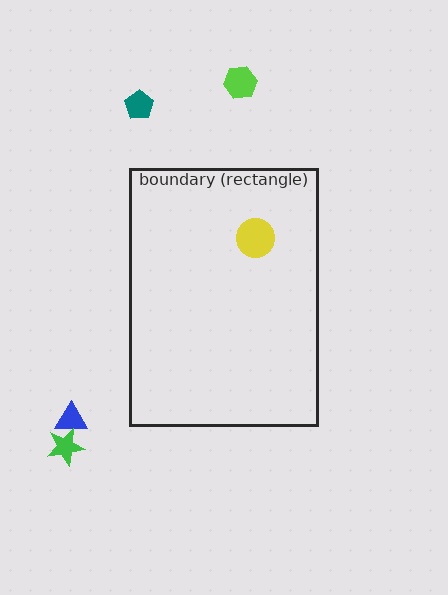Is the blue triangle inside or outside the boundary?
Outside.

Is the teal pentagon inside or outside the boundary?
Outside.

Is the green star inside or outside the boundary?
Outside.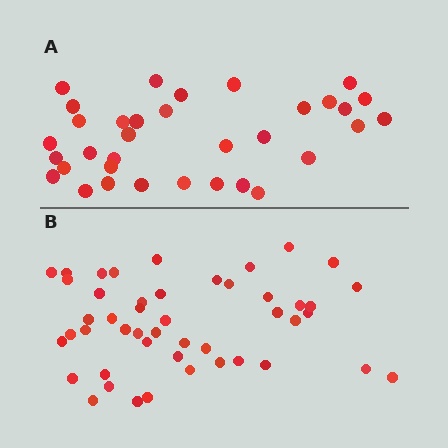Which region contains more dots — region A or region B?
Region B (the bottom region) has more dots.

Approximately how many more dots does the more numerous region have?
Region B has approximately 15 more dots than region A.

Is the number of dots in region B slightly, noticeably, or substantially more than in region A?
Region B has noticeably more, but not dramatically so. The ratio is roughly 1.4 to 1.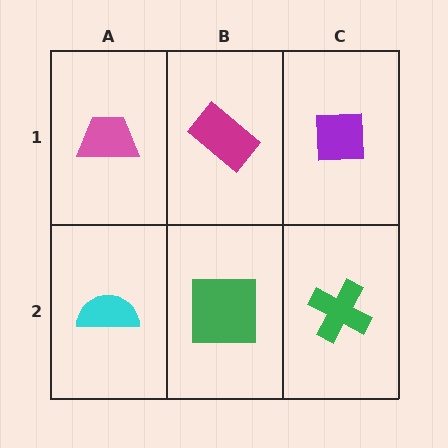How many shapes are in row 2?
3 shapes.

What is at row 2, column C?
A green cross.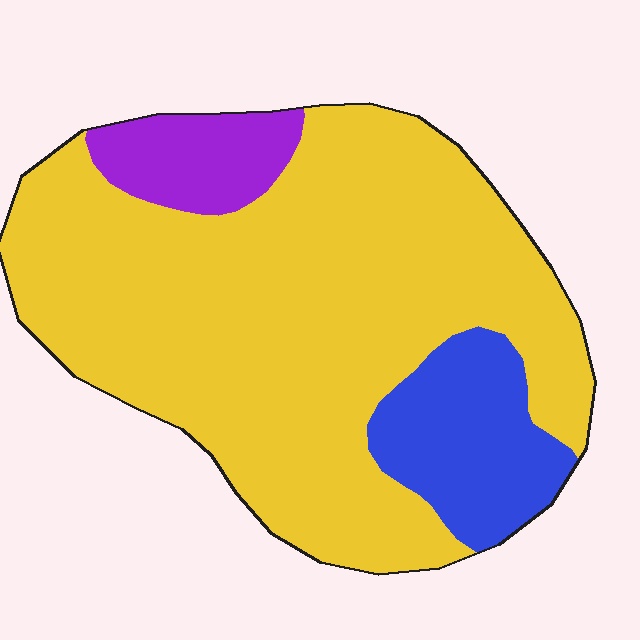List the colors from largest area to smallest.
From largest to smallest: yellow, blue, purple.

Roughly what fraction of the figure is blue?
Blue takes up about one eighth (1/8) of the figure.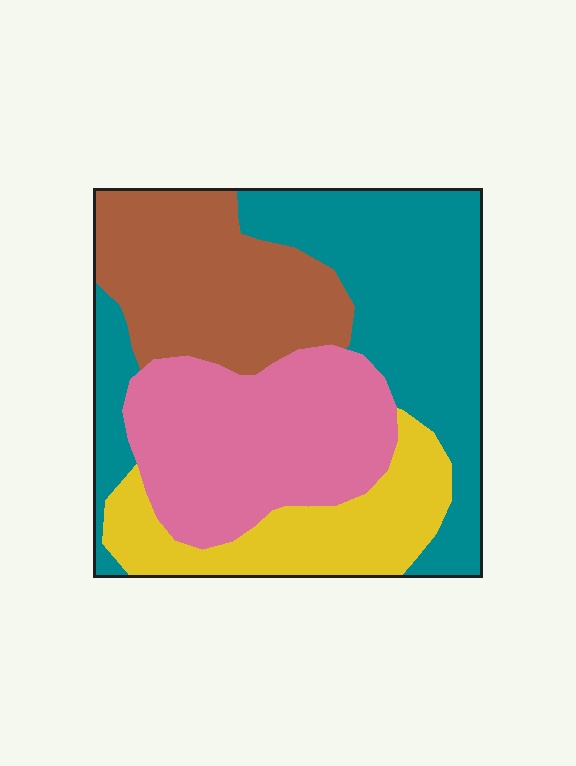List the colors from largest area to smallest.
From largest to smallest: teal, pink, brown, yellow.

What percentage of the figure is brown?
Brown covers 23% of the figure.